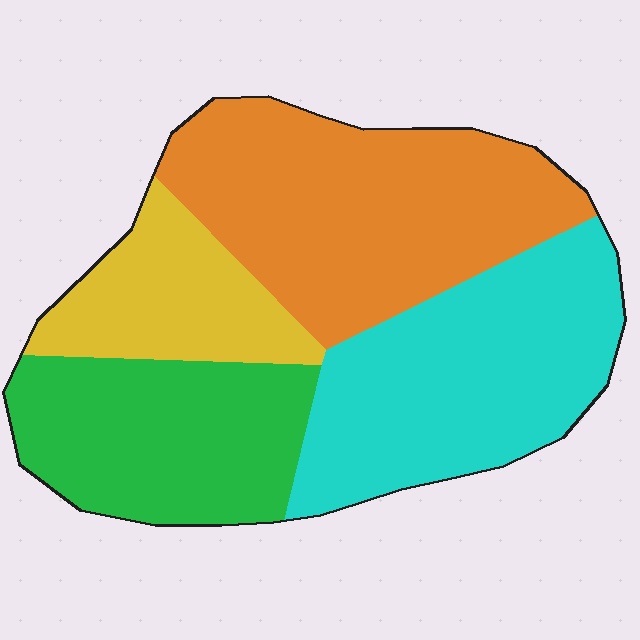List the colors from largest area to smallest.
From largest to smallest: orange, cyan, green, yellow.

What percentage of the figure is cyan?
Cyan covers around 30% of the figure.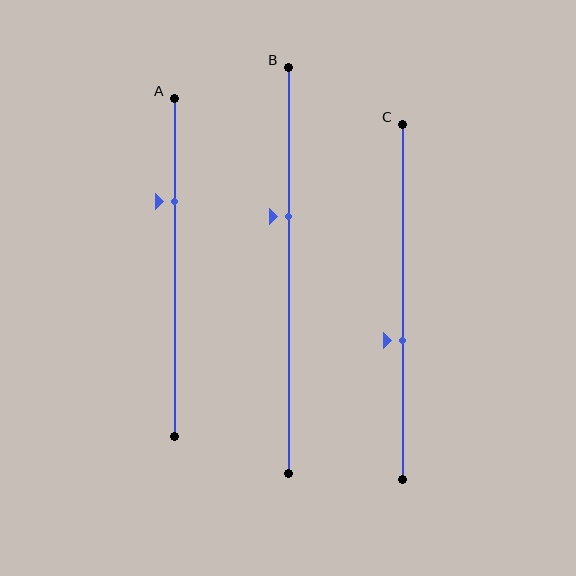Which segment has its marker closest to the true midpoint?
Segment C has its marker closest to the true midpoint.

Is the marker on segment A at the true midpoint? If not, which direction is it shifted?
No, the marker on segment A is shifted upward by about 20% of the segment length.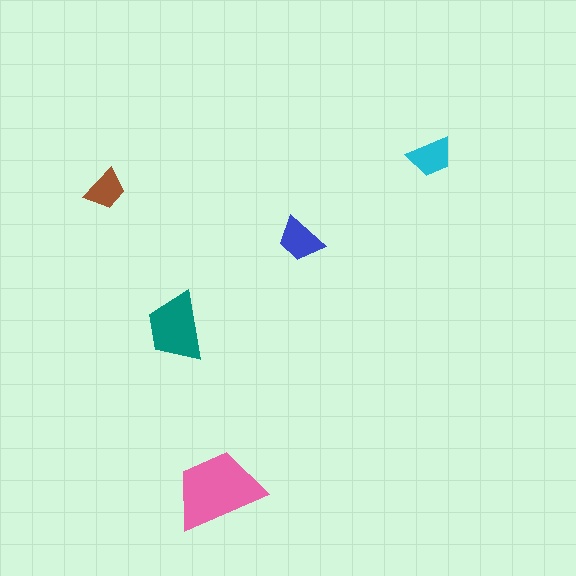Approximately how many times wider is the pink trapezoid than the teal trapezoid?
About 1.5 times wider.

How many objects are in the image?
There are 5 objects in the image.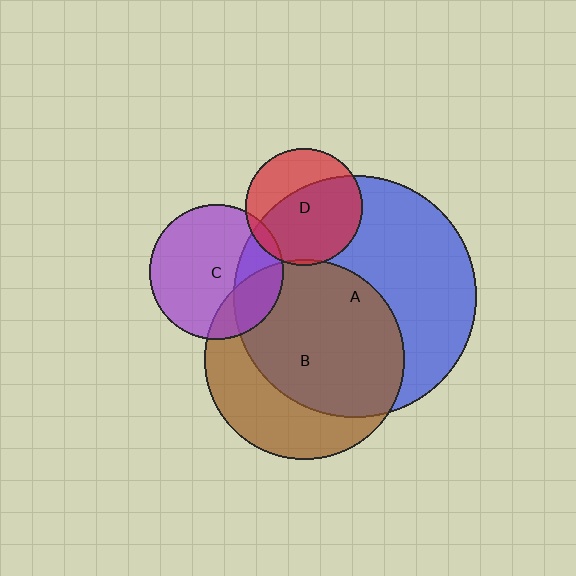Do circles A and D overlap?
Yes.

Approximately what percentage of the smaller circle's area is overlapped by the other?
Approximately 65%.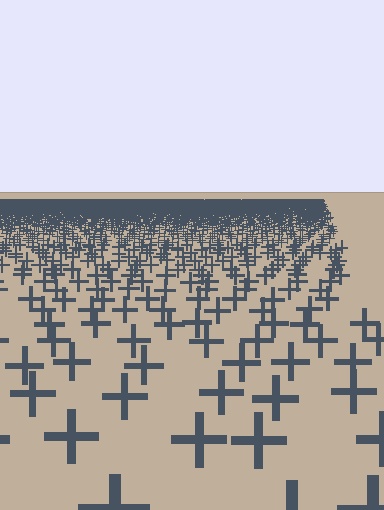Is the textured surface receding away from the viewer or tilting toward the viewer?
The surface is receding away from the viewer. Texture elements get smaller and denser toward the top.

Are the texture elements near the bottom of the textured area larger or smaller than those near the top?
Larger. Near the bottom, elements are closer to the viewer and appear at a bigger on-screen size.